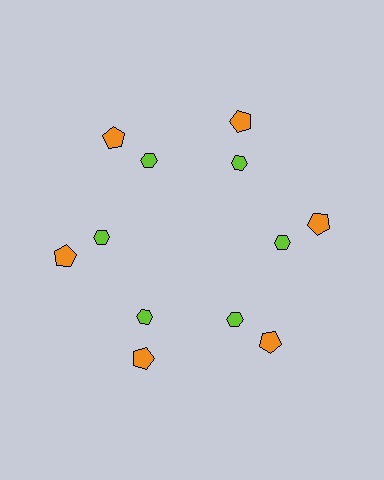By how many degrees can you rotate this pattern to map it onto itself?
The pattern maps onto itself every 60 degrees of rotation.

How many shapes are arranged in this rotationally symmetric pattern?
There are 12 shapes, arranged in 6 groups of 2.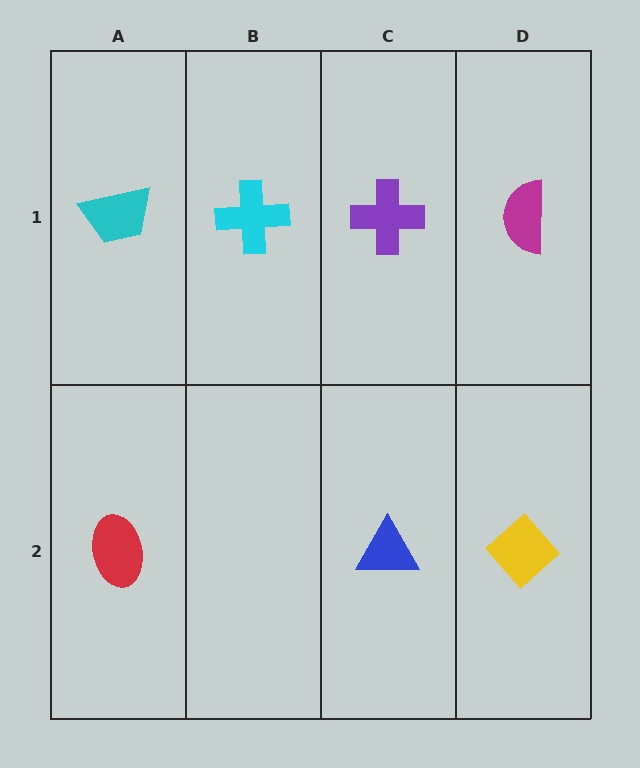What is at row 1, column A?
A cyan trapezoid.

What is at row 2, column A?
A red ellipse.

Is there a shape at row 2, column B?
No, that cell is empty.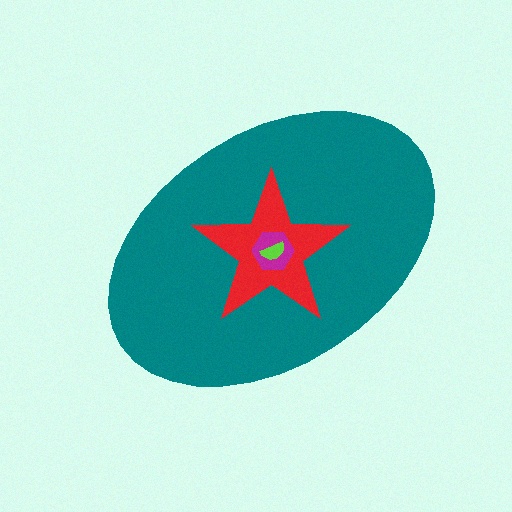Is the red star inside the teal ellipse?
Yes.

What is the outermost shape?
The teal ellipse.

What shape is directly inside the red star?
The magenta hexagon.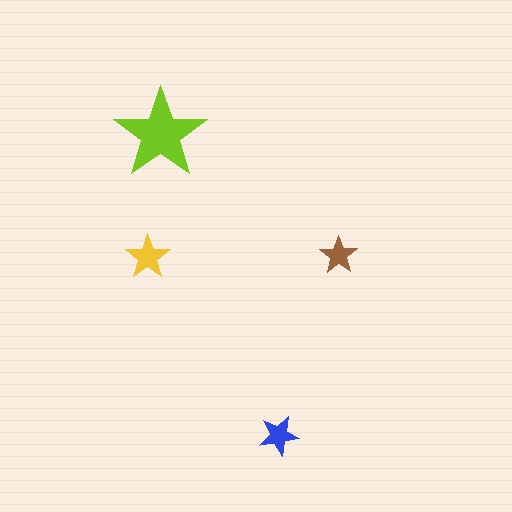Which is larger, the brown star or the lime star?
The lime one.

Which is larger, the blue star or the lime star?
The lime one.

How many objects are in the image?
There are 4 objects in the image.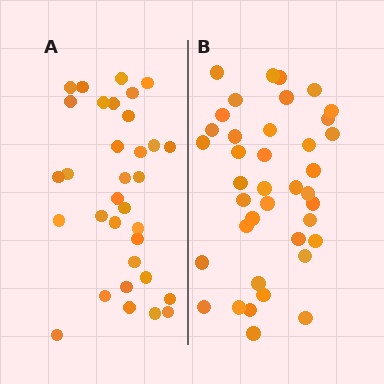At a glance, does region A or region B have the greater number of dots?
Region B (the right region) has more dots.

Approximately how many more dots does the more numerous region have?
Region B has about 6 more dots than region A.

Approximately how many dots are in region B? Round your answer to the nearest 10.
About 40 dots. (The exact count is 39, which rounds to 40.)